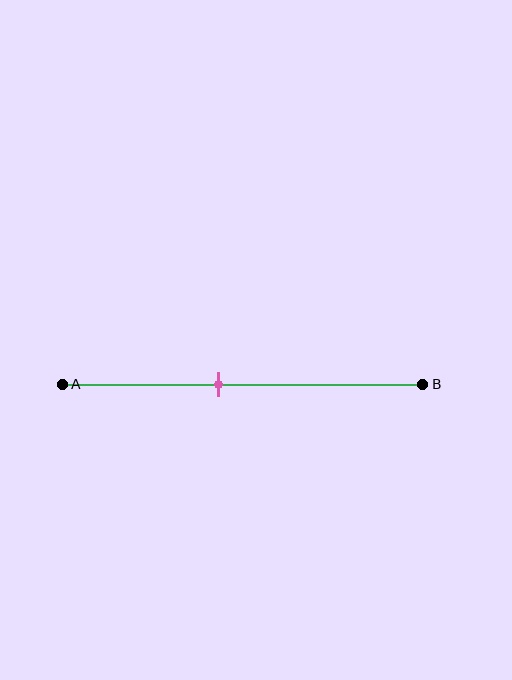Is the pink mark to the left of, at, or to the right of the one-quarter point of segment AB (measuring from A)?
The pink mark is to the right of the one-quarter point of segment AB.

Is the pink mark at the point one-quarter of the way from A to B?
No, the mark is at about 45% from A, not at the 25% one-quarter point.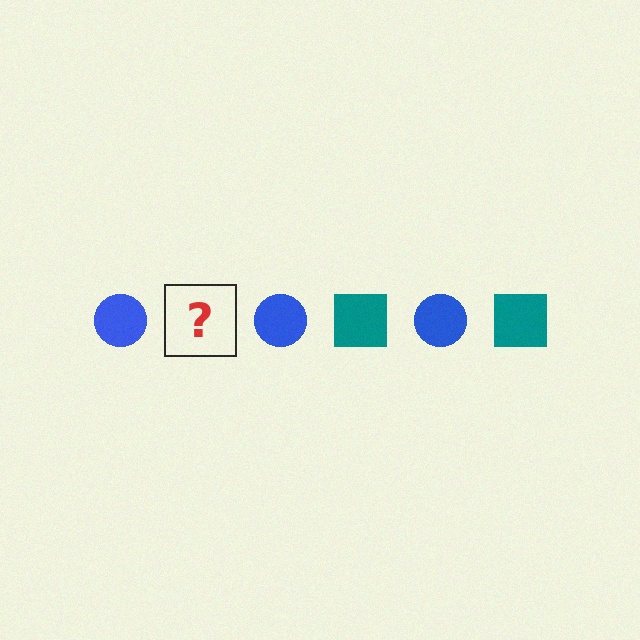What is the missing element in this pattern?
The missing element is a teal square.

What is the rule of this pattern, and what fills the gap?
The rule is that the pattern alternates between blue circle and teal square. The gap should be filled with a teal square.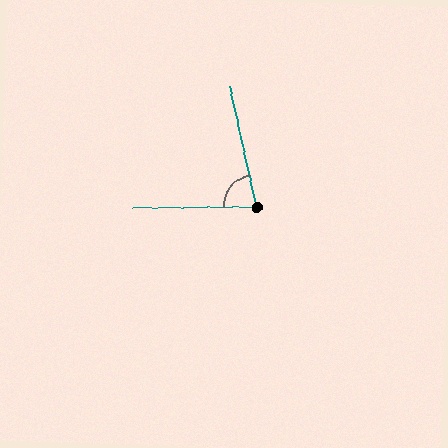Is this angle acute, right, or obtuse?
It is acute.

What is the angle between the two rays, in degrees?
Approximately 78 degrees.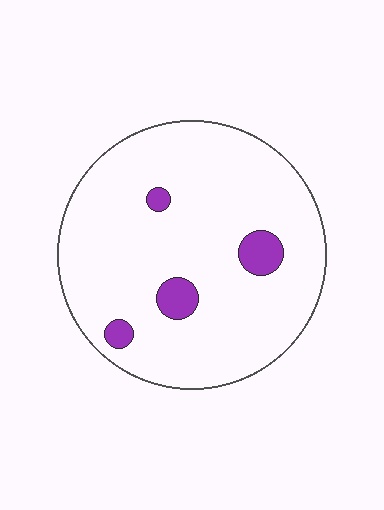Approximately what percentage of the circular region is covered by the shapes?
Approximately 5%.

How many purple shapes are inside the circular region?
4.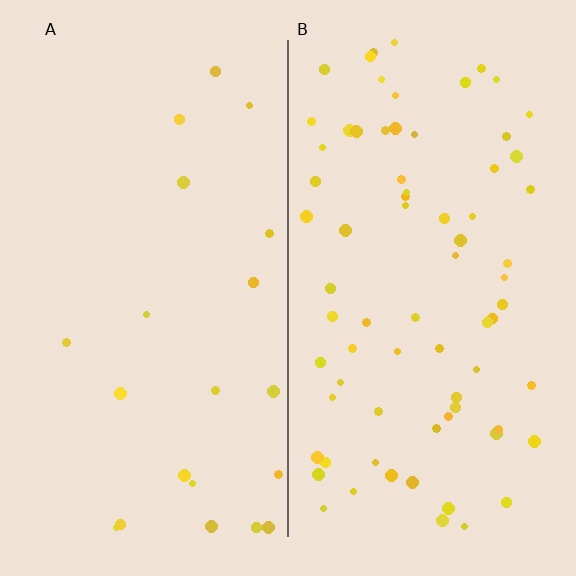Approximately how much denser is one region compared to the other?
Approximately 3.4× — region B over region A.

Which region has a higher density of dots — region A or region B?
B (the right).